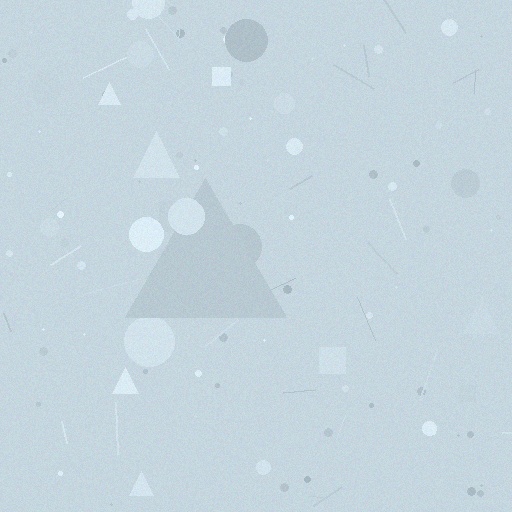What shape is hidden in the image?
A triangle is hidden in the image.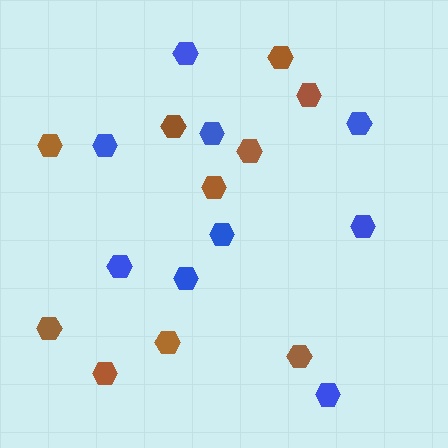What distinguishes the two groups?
There are 2 groups: one group of blue hexagons (9) and one group of brown hexagons (10).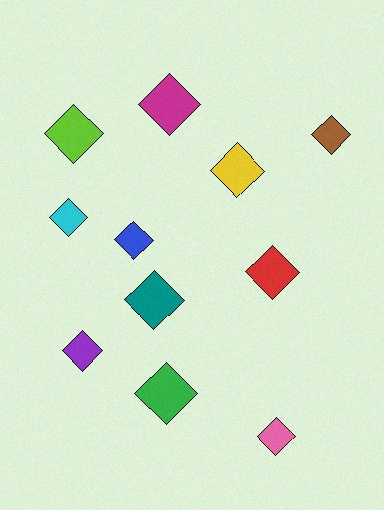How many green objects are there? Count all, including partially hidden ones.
There is 1 green object.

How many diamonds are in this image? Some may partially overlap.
There are 11 diamonds.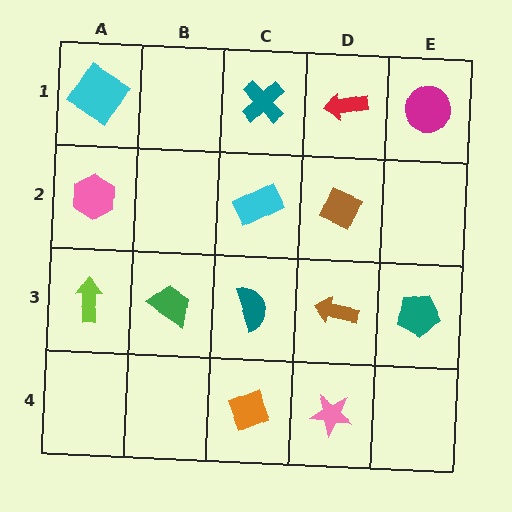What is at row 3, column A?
A lime arrow.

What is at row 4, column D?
A pink star.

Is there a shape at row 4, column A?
No, that cell is empty.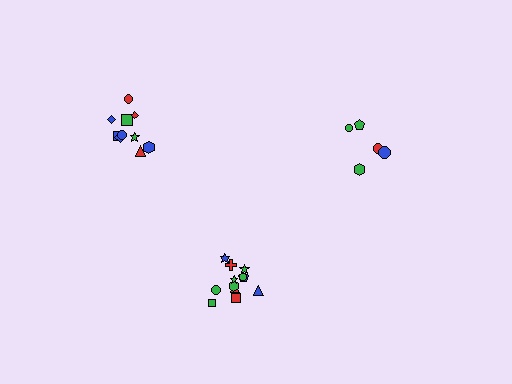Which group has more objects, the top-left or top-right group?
The top-left group.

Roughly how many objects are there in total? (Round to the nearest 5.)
Roughly 25 objects in total.